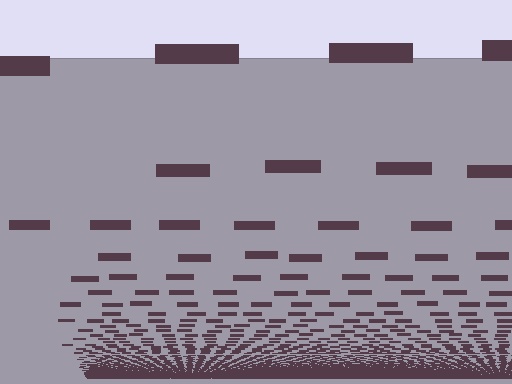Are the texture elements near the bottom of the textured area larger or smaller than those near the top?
Smaller. The gradient is inverted — elements near the bottom are smaller and denser.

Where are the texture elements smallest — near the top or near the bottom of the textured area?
Near the bottom.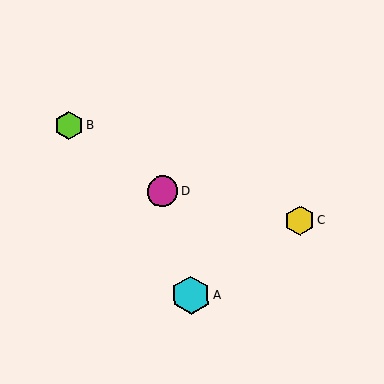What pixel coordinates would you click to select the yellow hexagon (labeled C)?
Click at (300, 220) to select the yellow hexagon C.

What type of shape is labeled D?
Shape D is a magenta circle.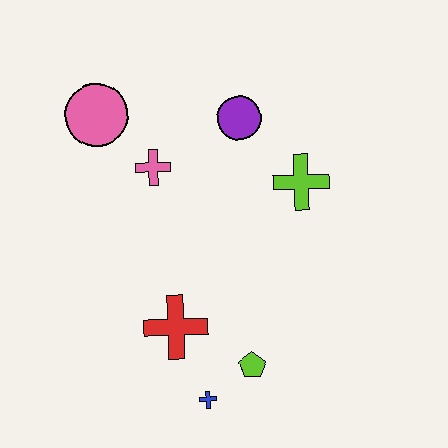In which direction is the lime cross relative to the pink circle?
The lime cross is to the right of the pink circle.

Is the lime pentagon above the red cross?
No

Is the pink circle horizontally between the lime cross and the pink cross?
No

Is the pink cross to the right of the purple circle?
No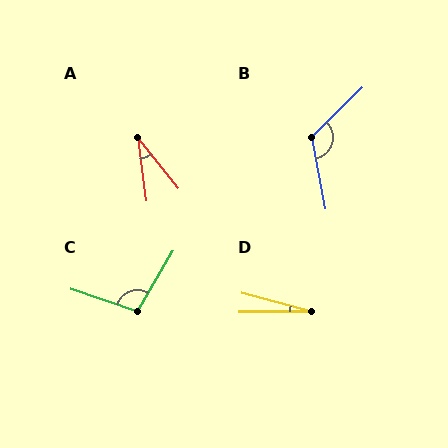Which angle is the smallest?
D, at approximately 16 degrees.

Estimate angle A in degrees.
Approximately 31 degrees.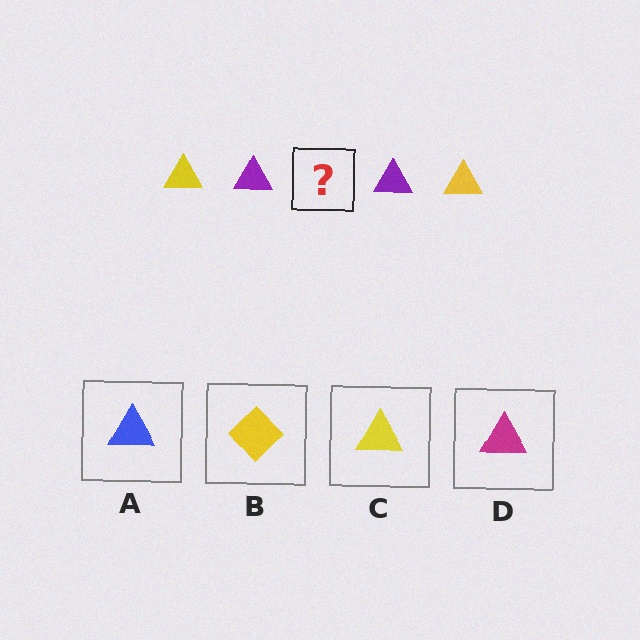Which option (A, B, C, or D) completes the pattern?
C.